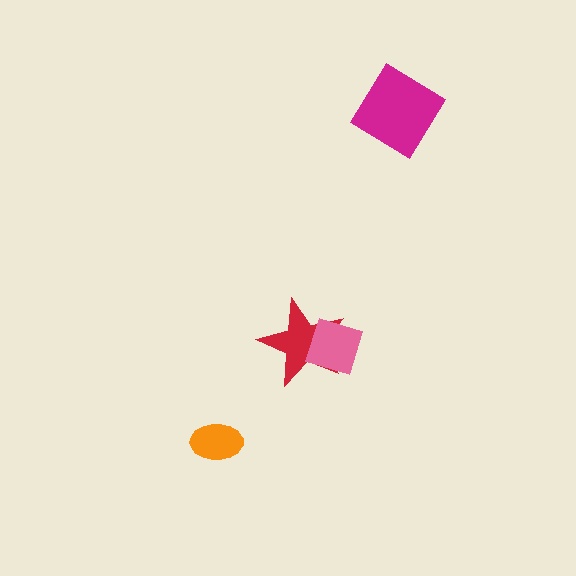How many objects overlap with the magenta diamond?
0 objects overlap with the magenta diamond.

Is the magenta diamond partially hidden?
No, no other shape covers it.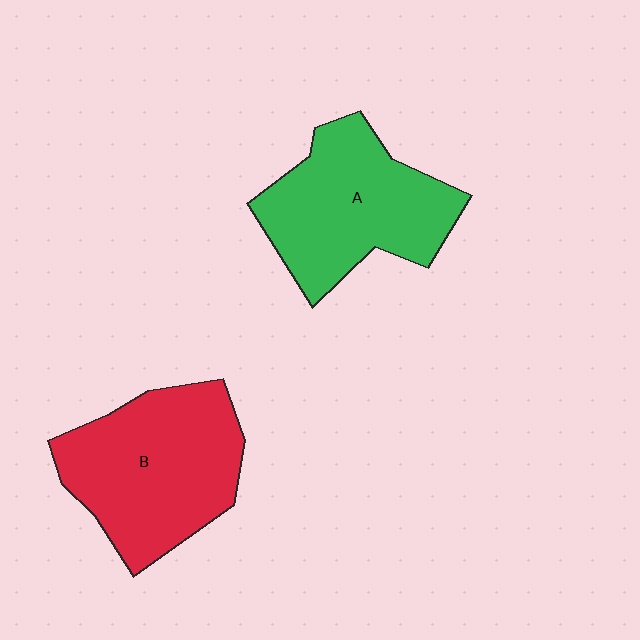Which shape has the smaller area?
Shape A (green).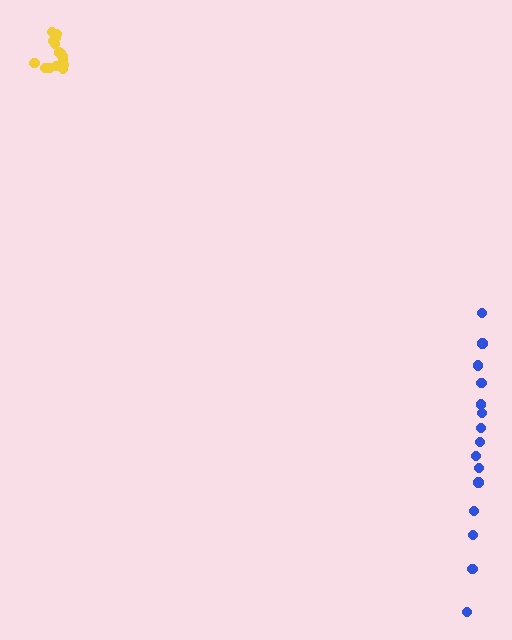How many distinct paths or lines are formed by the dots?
There are 2 distinct paths.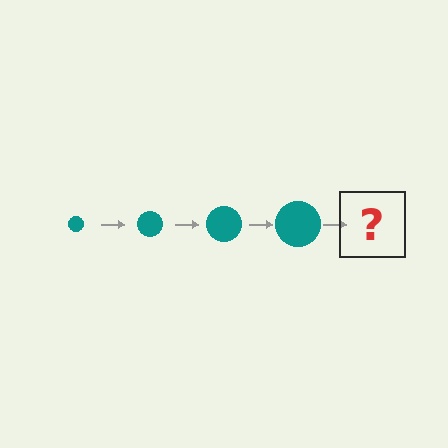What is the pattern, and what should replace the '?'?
The pattern is that the circle gets progressively larger each step. The '?' should be a teal circle, larger than the previous one.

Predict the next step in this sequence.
The next step is a teal circle, larger than the previous one.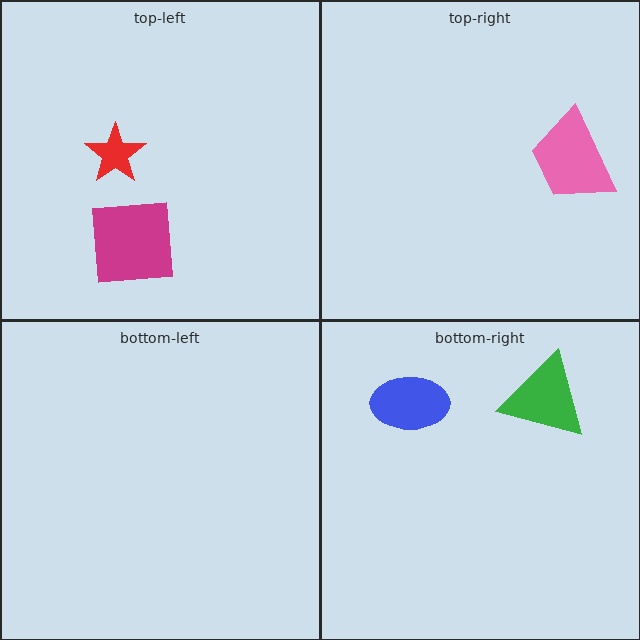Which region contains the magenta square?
The top-left region.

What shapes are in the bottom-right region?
The green triangle, the blue ellipse.